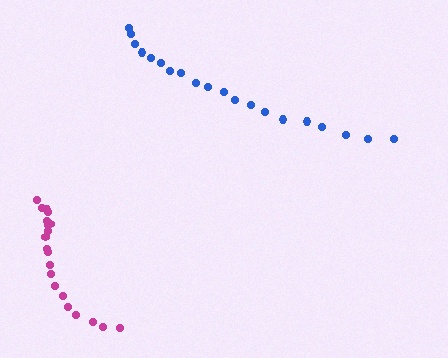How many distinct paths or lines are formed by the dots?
There are 2 distinct paths.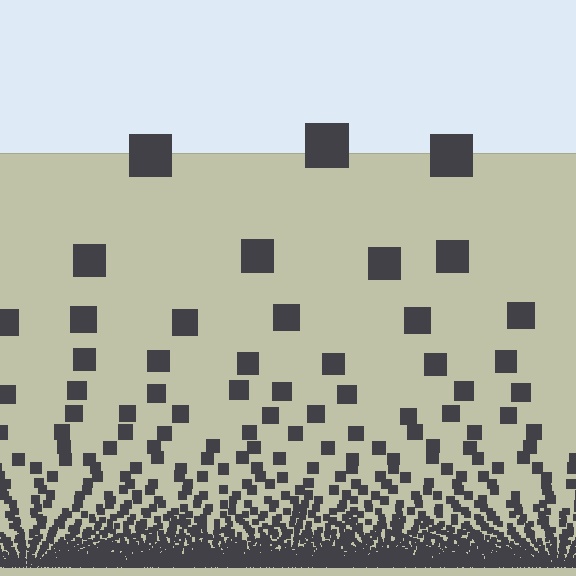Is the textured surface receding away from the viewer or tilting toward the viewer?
The surface appears to tilt toward the viewer. Texture elements get larger and sparser toward the top.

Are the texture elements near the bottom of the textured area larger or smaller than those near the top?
Smaller. The gradient is inverted — elements near the bottom are smaller and denser.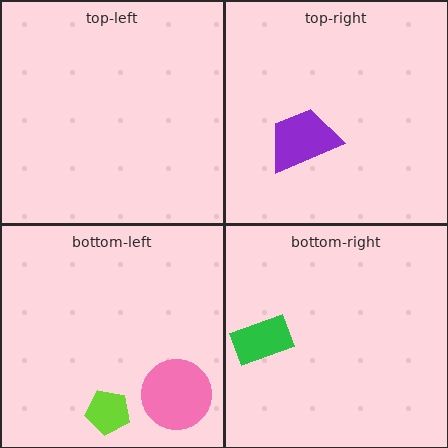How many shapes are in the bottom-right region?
1.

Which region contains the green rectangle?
The bottom-right region.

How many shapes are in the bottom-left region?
2.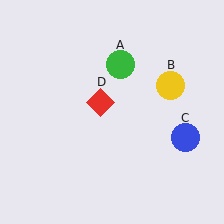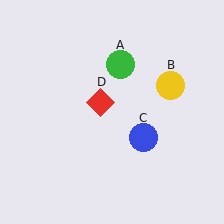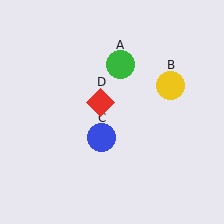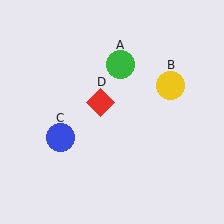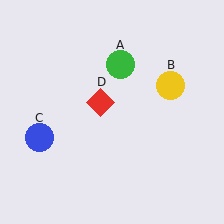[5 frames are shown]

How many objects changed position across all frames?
1 object changed position: blue circle (object C).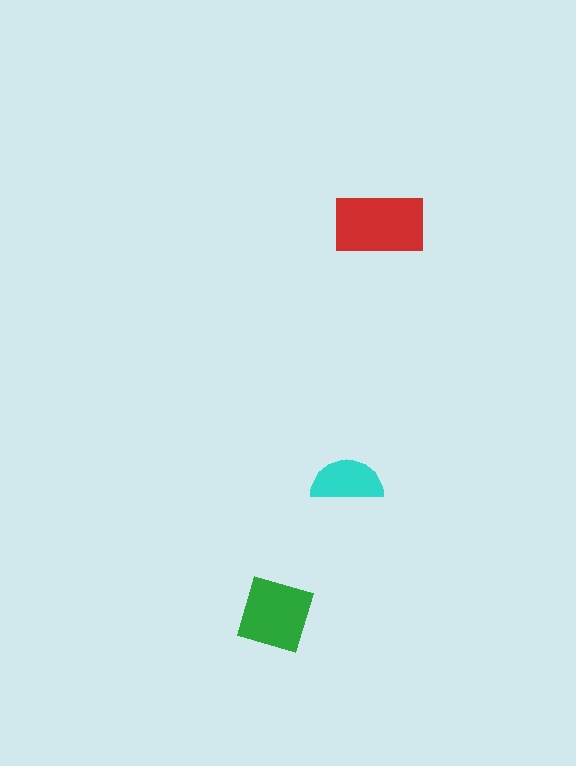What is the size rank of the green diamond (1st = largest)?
2nd.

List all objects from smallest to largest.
The cyan semicircle, the green diamond, the red rectangle.